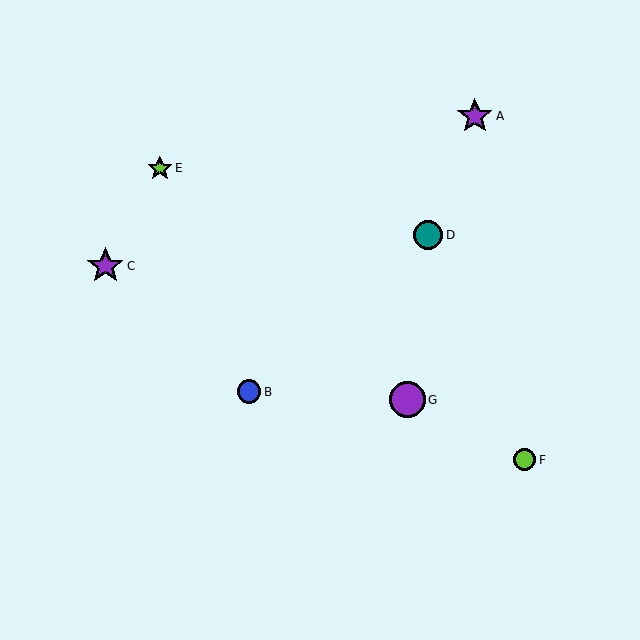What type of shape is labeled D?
Shape D is a teal circle.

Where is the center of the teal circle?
The center of the teal circle is at (428, 235).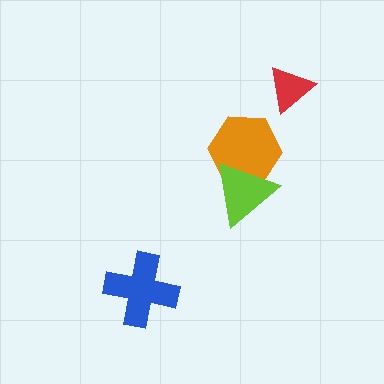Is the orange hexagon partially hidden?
Yes, it is partially covered by another shape.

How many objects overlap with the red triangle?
0 objects overlap with the red triangle.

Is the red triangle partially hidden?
No, no other shape covers it.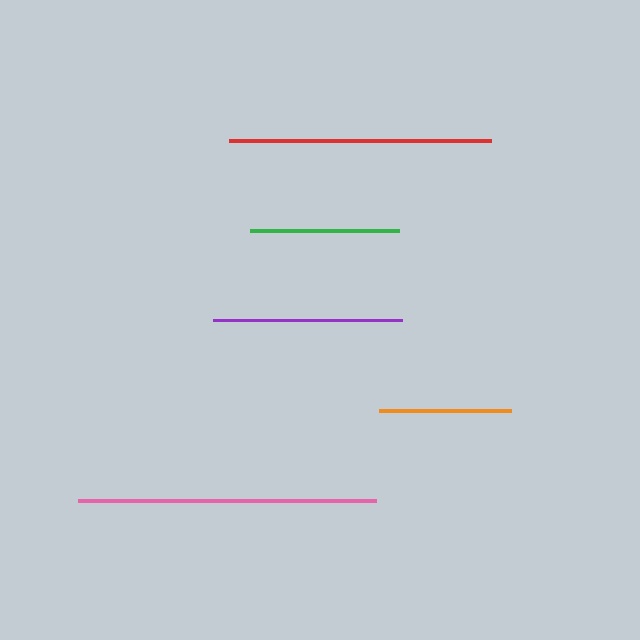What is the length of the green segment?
The green segment is approximately 148 pixels long.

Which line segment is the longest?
The pink line is the longest at approximately 297 pixels.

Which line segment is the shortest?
The orange line is the shortest at approximately 132 pixels.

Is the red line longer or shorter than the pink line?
The pink line is longer than the red line.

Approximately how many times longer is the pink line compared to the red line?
The pink line is approximately 1.1 times the length of the red line.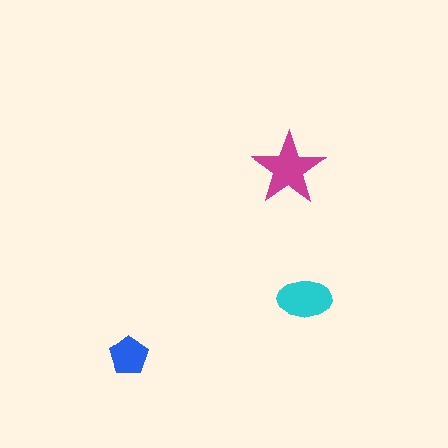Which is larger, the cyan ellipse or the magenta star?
The magenta star.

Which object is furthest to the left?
The blue pentagon is leftmost.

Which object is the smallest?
The blue pentagon.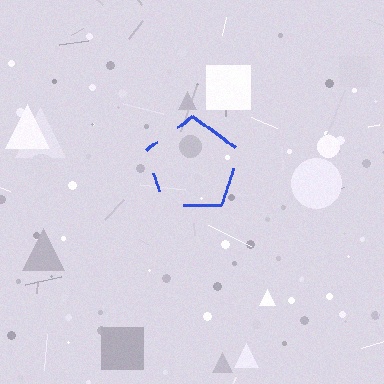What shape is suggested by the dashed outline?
The dashed outline suggests a pentagon.